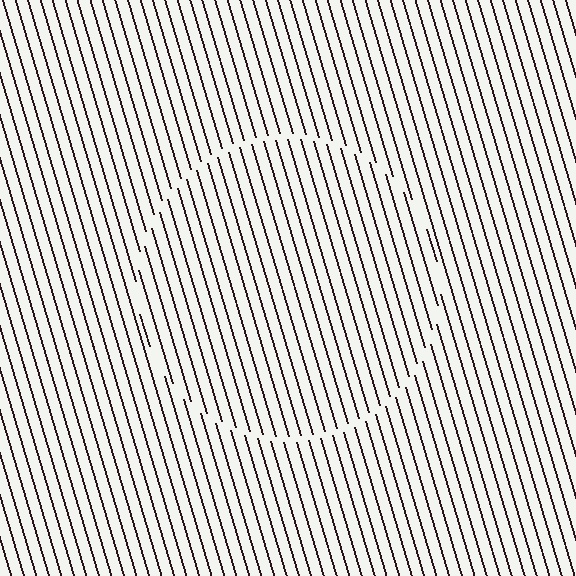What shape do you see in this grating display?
An illusory circle. The interior of the shape contains the same grating, shifted by half a period — the contour is defined by the phase discontinuity where line-ends from the inner and outer gratings abut.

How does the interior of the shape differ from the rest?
The interior of the shape contains the same grating, shifted by half a period — the contour is defined by the phase discontinuity where line-ends from the inner and outer gratings abut.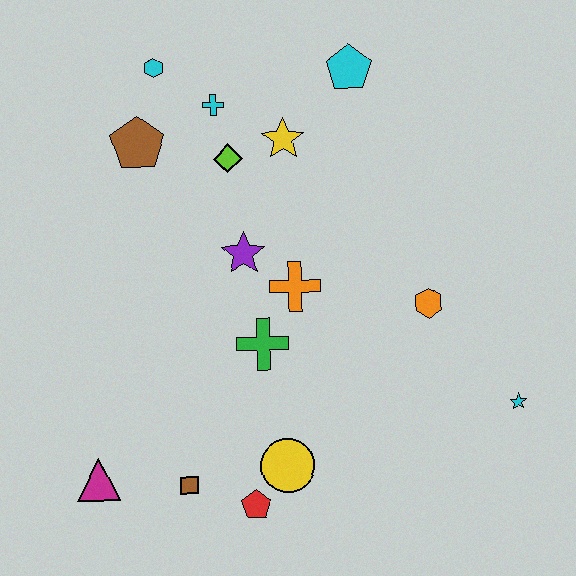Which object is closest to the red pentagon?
The yellow circle is closest to the red pentagon.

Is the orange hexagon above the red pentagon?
Yes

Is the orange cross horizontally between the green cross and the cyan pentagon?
Yes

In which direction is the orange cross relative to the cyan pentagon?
The orange cross is below the cyan pentagon.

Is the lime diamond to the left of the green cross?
Yes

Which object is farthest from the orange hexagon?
The magenta triangle is farthest from the orange hexagon.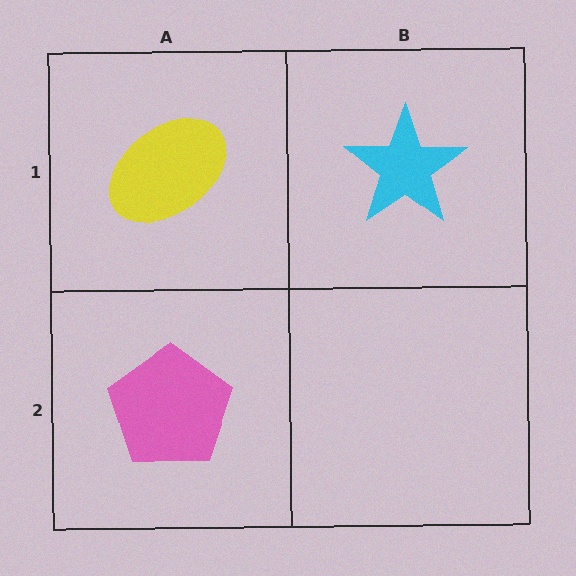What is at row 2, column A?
A pink pentagon.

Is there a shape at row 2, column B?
No, that cell is empty.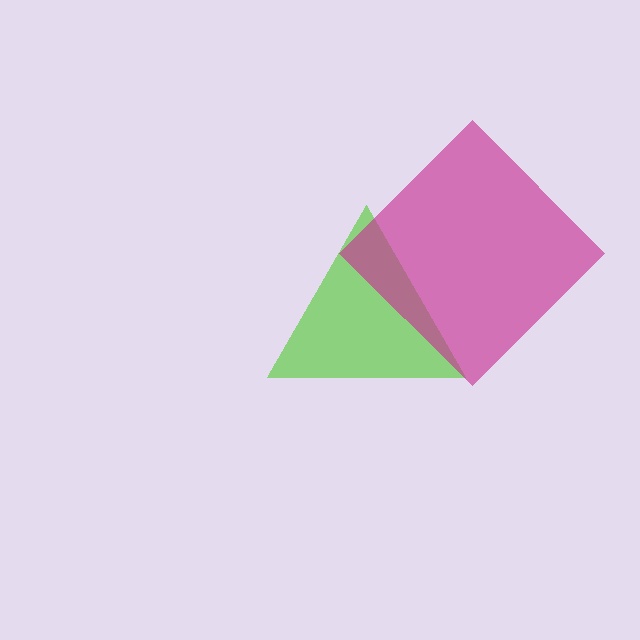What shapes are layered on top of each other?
The layered shapes are: a lime triangle, a magenta diamond.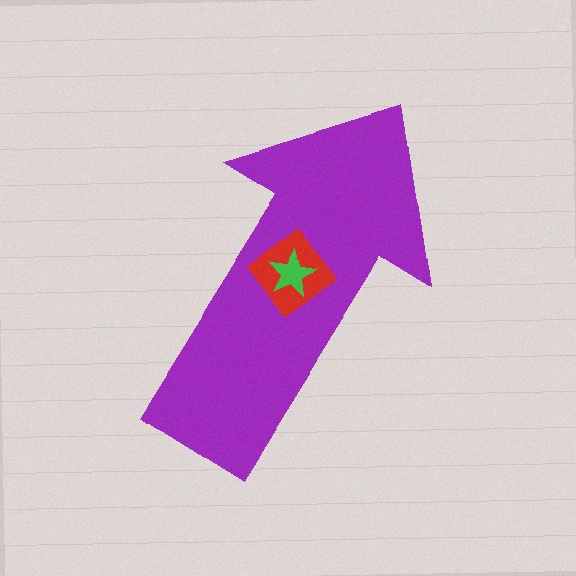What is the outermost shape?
The purple arrow.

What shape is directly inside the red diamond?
The green star.